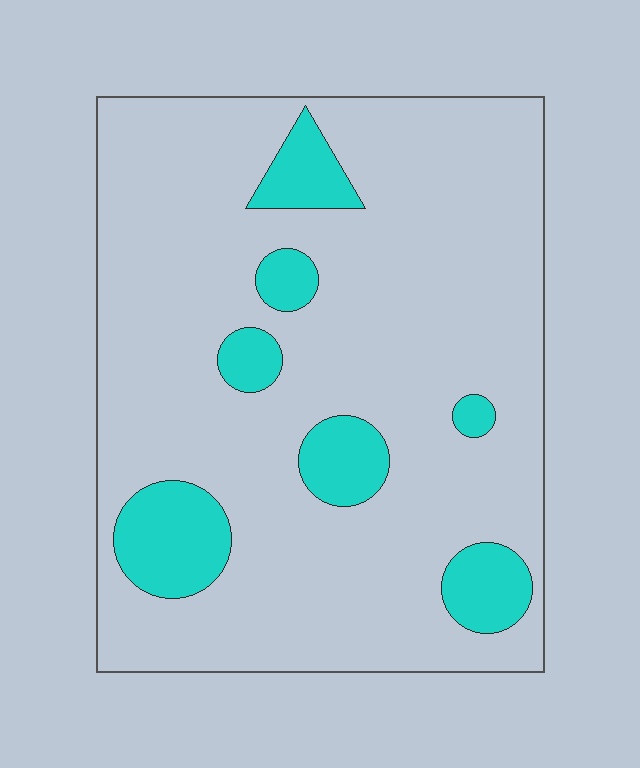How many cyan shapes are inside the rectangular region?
7.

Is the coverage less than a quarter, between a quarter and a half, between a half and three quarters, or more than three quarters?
Less than a quarter.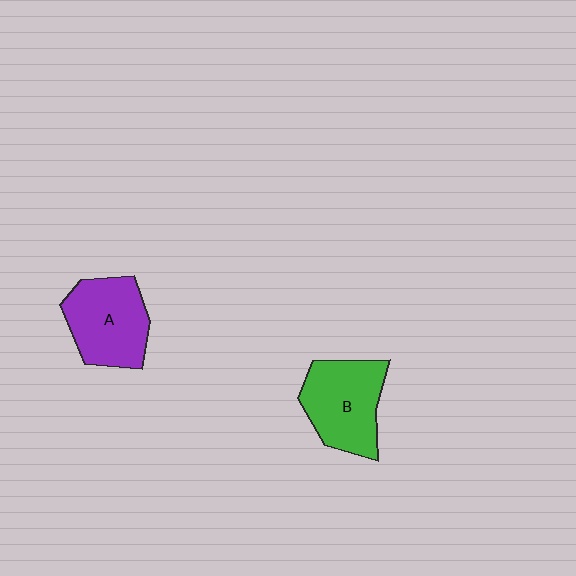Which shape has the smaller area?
Shape A (purple).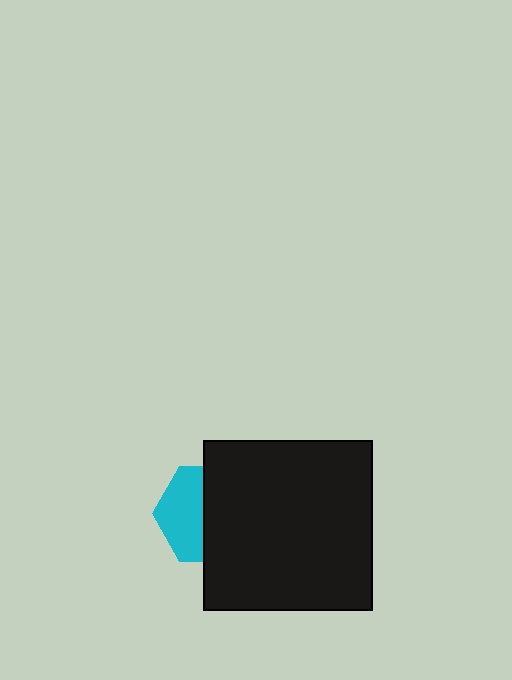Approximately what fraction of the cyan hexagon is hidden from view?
Roughly 54% of the cyan hexagon is hidden behind the black rectangle.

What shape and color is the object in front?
The object in front is a black rectangle.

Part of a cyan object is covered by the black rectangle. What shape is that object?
It is a hexagon.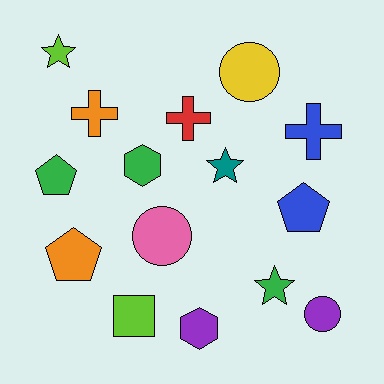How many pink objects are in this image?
There is 1 pink object.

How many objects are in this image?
There are 15 objects.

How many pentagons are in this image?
There are 3 pentagons.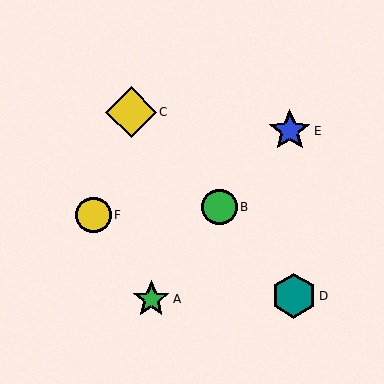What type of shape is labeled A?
Shape A is a green star.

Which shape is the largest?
The yellow diamond (labeled C) is the largest.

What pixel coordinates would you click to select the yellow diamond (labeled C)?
Click at (131, 112) to select the yellow diamond C.